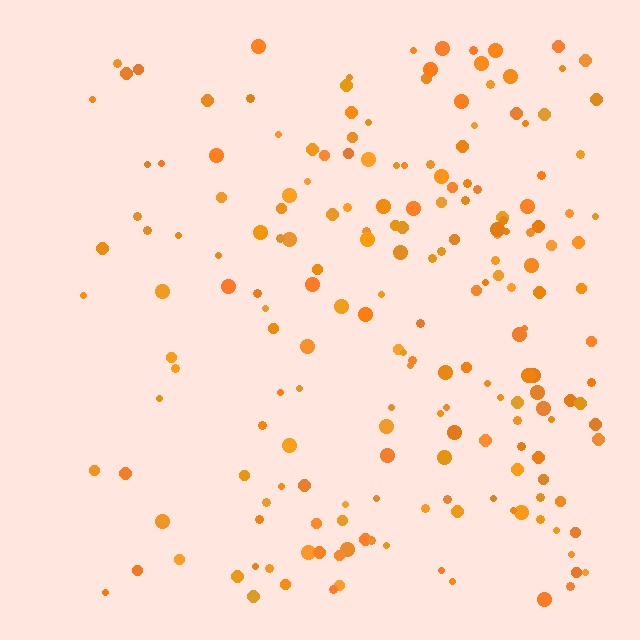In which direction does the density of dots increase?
From left to right, with the right side densest.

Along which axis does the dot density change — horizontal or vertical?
Horizontal.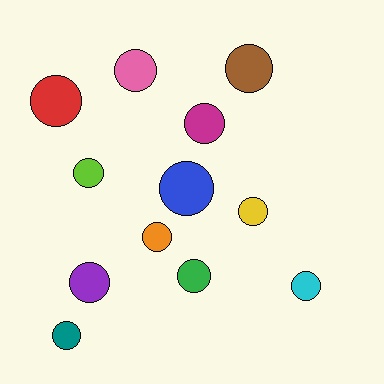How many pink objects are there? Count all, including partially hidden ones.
There is 1 pink object.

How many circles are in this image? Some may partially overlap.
There are 12 circles.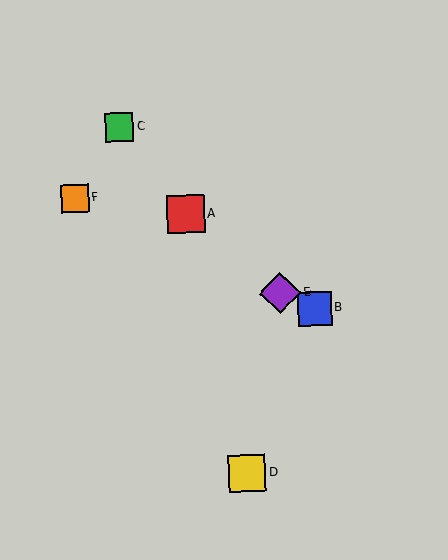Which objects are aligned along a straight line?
Objects B, E, F are aligned along a straight line.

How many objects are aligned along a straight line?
3 objects (B, E, F) are aligned along a straight line.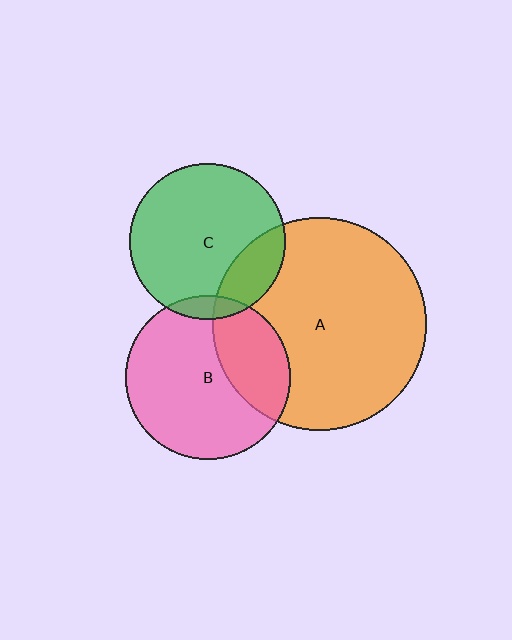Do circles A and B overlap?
Yes.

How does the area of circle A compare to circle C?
Approximately 1.9 times.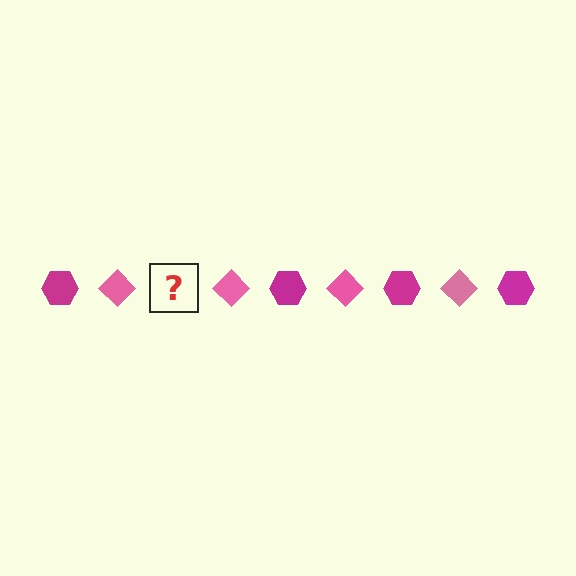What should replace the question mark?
The question mark should be replaced with a magenta hexagon.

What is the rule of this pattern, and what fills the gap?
The rule is that the pattern alternates between magenta hexagon and pink diamond. The gap should be filled with a magenta hexagon.